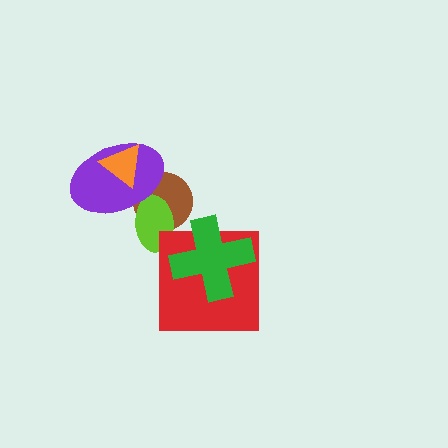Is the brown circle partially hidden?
Yes, it is partially covered by another shape.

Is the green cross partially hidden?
No, no other shape covers it.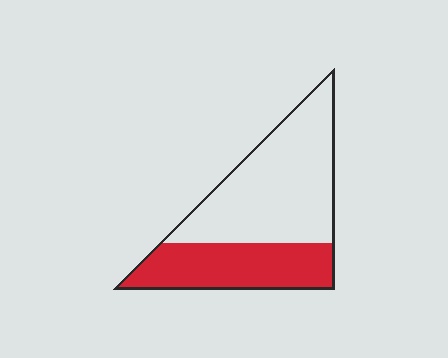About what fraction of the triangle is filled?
About three eighths (3/8).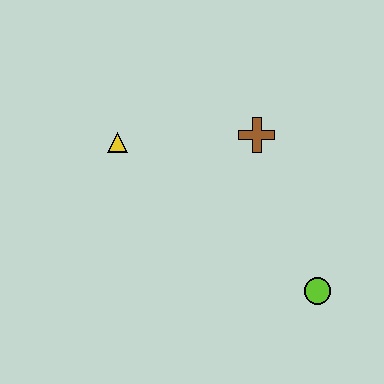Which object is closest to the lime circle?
The brown cross is closest to the lime circle.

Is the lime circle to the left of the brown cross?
No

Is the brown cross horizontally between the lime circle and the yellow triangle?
Yes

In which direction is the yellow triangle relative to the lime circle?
The yellow triangle is to the left of the lime circle.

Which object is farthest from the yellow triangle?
The lime circle is farthest from the yellow triangle.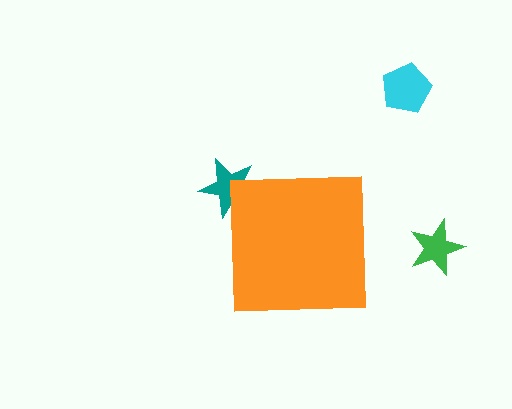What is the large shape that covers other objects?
An orange square.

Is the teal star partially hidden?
Yes, the teal star is partially hidden behind the orange square.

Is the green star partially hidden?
No, the green star is fully visible.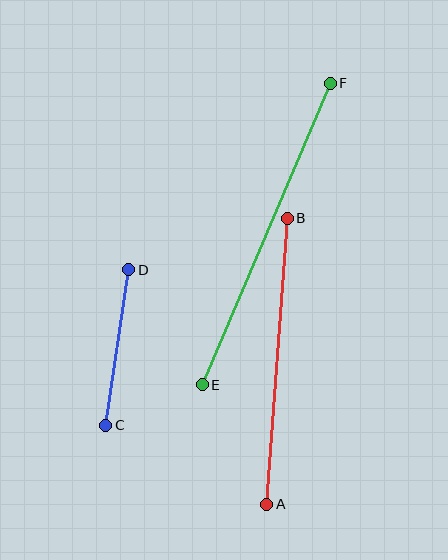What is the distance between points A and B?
The distance is approximately 287 pixels.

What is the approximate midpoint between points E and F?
The midpoint is at approximately (266, 234) pixels.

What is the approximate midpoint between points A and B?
The midpoint is at approximately (277, 361) pixels.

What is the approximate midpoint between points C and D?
The midpoint is at approximately (117, 348) pixels.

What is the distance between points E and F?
The distance is approximately 328 pixels.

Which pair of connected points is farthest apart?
Points E and F are farthest apart.